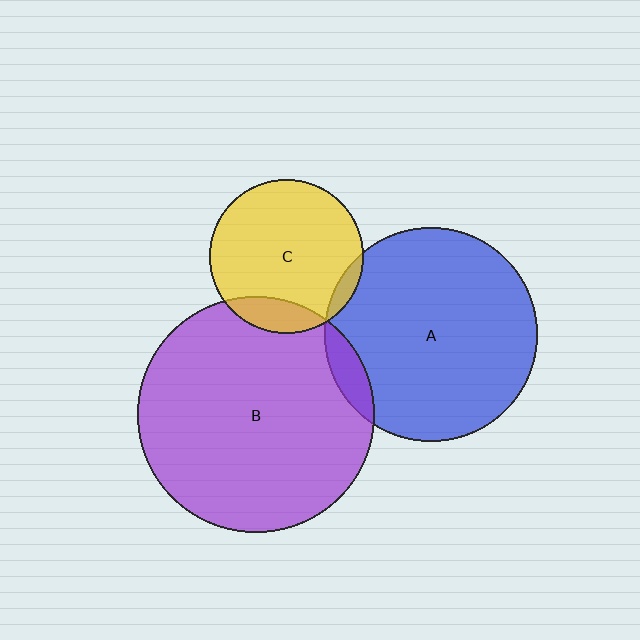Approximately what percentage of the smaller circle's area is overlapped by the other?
Approximately 15%.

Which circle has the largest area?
Circle B (purple).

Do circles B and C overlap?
Yes.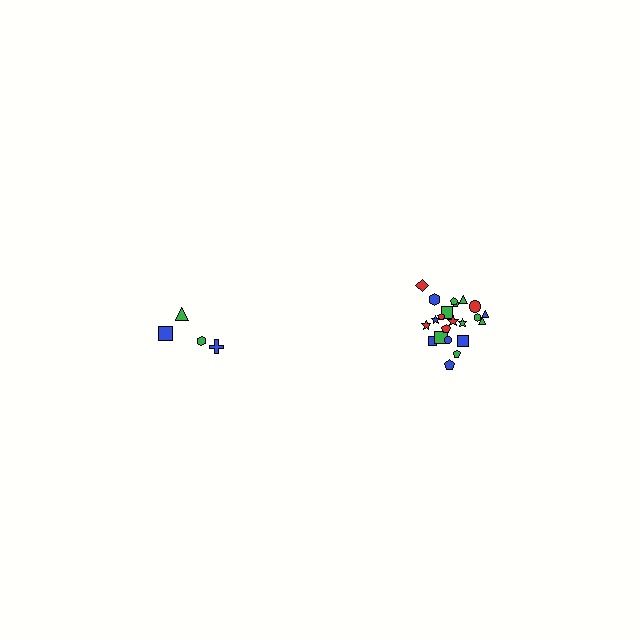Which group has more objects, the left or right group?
The right group.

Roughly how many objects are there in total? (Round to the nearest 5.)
Roughly 25 objects in total.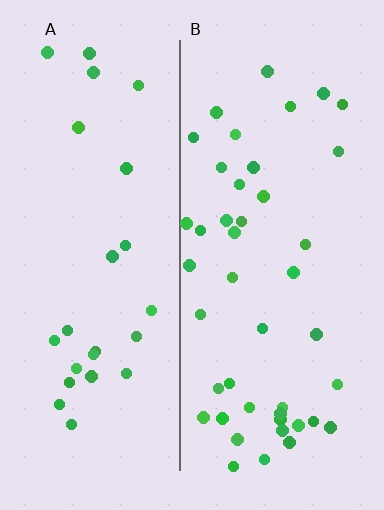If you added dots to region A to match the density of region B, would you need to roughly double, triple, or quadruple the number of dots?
Approximately double.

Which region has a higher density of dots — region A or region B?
B (the right).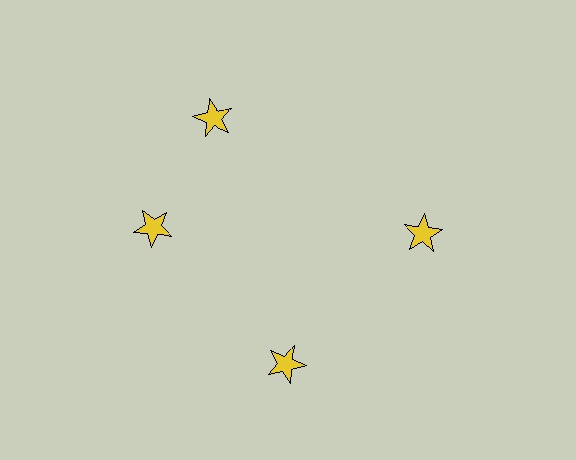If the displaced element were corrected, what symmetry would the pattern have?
It would have 4-fold rotational symmetry — the pattern would map onto itself every 90 degrees.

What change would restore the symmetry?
The symmetry would be restored by rotating it back into even spacing with its neighbors so that all 4 stars sit at equal angles and equal distance from the center.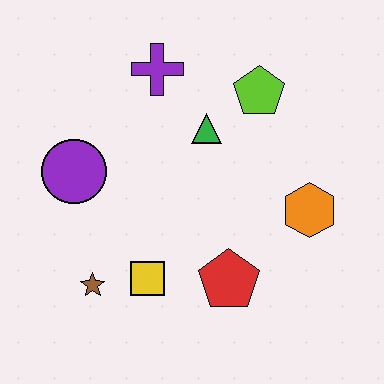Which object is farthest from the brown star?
The lime pentagon is farthest from the brown star.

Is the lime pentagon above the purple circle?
Yes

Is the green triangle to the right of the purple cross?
Yes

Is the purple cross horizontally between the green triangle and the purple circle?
Yes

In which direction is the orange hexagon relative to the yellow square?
The orange hexagon is to the right of the yellow square.